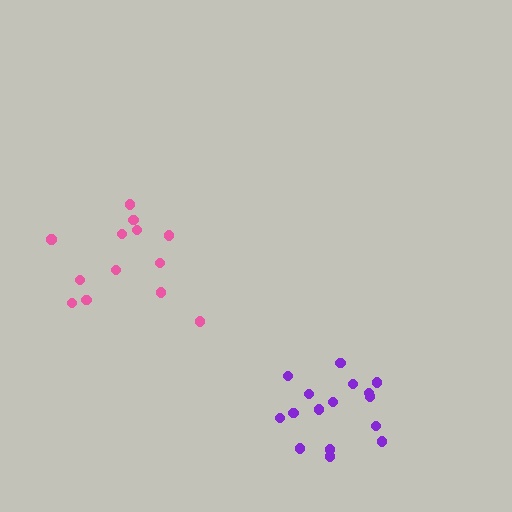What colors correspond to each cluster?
The clusters are colored: purple, pink.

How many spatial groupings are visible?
There are 2 spatial groupings.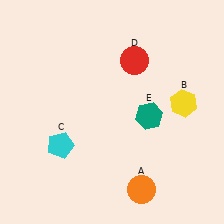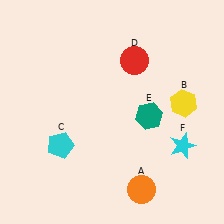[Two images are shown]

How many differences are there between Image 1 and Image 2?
There is 1 difference between the two images.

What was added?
A cyan star (F) was added in Image 2.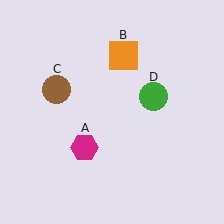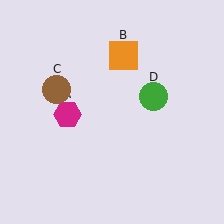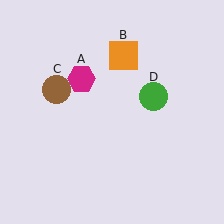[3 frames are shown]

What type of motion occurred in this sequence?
The magenta hexagon (object A) rotated clockwise around the center of the scene.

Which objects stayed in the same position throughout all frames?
Orange square (object B) and brown circle (object C) and green circle (object D) remained stationary.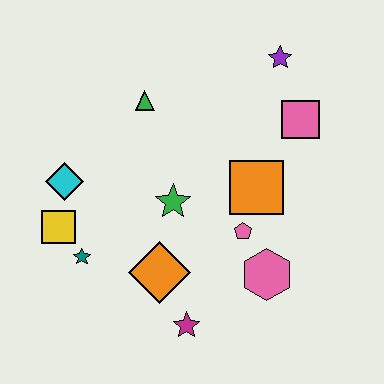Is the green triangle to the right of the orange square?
No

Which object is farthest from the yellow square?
The purple star is farthest from the yellow square.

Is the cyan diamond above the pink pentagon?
Yes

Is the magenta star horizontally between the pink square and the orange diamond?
Yes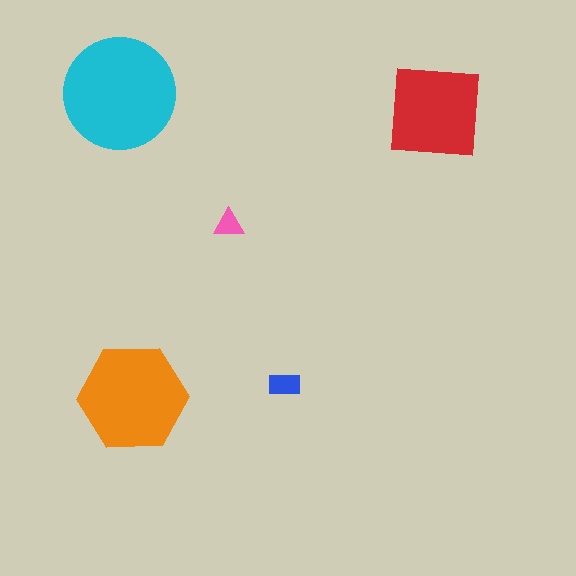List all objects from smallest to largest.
The pink triangle, the blue rectangle, the red square, the orange hexagon, the cyan circle.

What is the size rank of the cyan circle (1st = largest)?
1st.